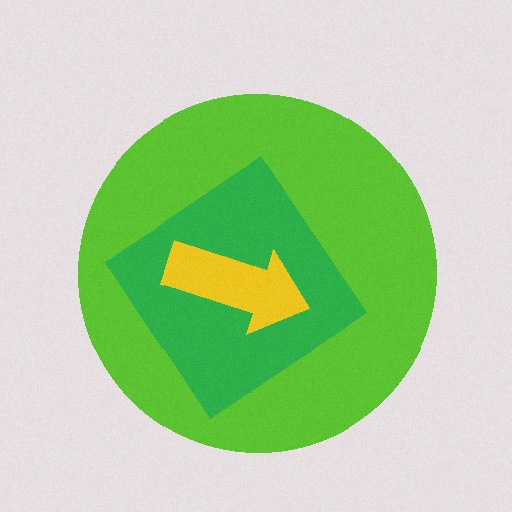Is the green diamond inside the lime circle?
Yes.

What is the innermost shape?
The yellow arrow.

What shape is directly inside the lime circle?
The green diamond.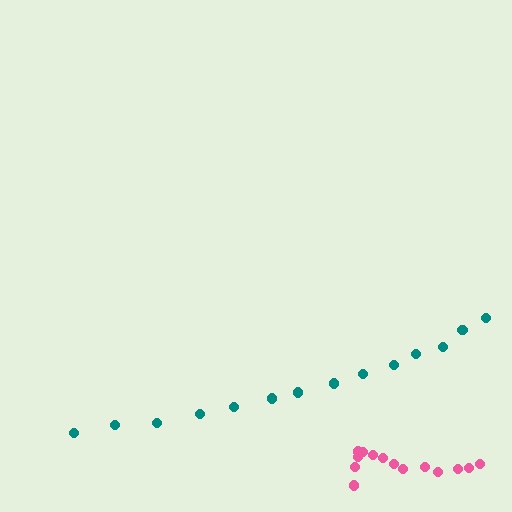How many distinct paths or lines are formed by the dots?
There are 2 distinct paths.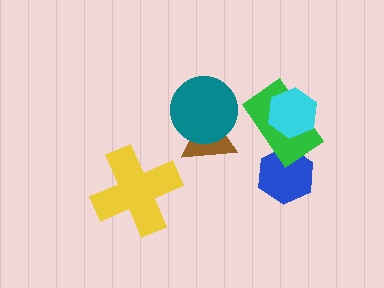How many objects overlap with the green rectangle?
2 objects overlap with the green rectangle.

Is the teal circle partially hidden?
No, no other shape covers it.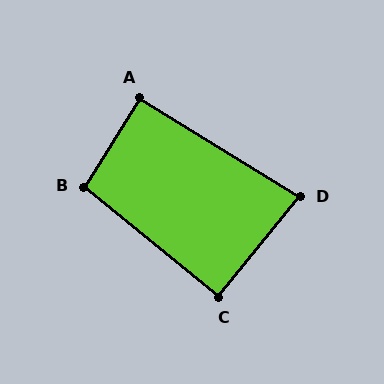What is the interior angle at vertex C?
Approximately 90 degrees (approximately right).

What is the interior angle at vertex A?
Approximately 90 degrees (approximately right).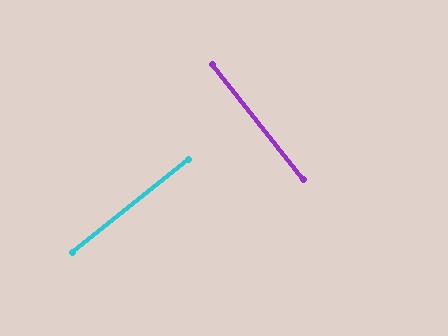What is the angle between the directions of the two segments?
Approximately 90 degrees.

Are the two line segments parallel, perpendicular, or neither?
Perpendicular — they meet at approximately 90°.